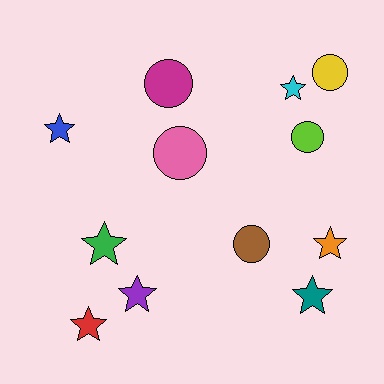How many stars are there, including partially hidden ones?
There are 7 stars.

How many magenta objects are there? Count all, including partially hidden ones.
There is 1 magenta object.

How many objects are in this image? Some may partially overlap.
There are 12 objects.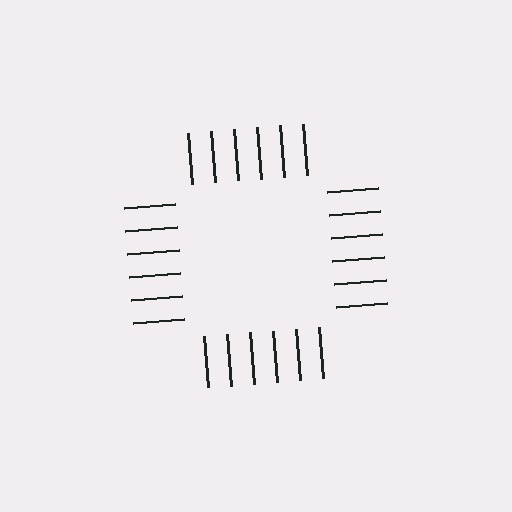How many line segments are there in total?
24 — 6 along each of the 4 edges.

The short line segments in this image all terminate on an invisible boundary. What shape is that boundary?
An illusory square — the line segments terminate on its edges but no continuous stroke is drawn.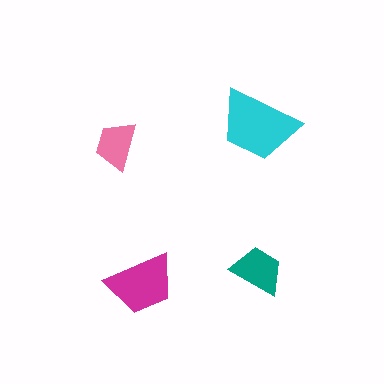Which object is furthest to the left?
The pink trapezoid is leftmost.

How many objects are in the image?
There are 4 objects in the image.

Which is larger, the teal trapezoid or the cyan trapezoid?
The cyan one.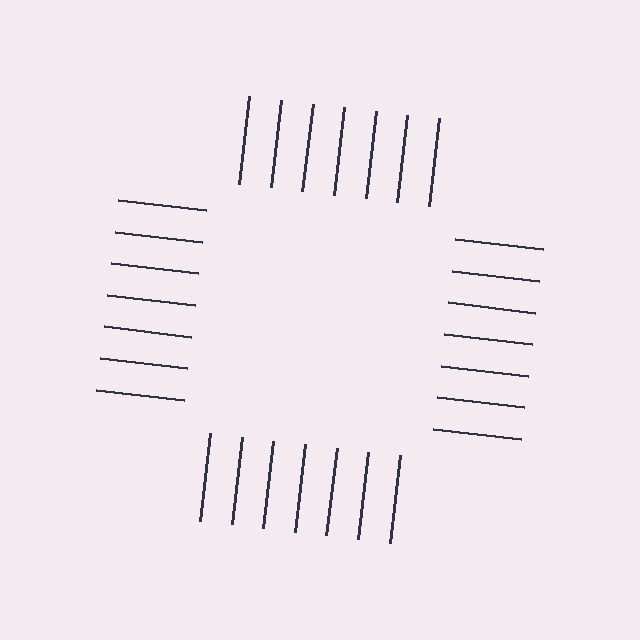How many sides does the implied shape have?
4 sides — the line-ends trace a square.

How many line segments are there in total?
28 — 7 along each of the 4 edges.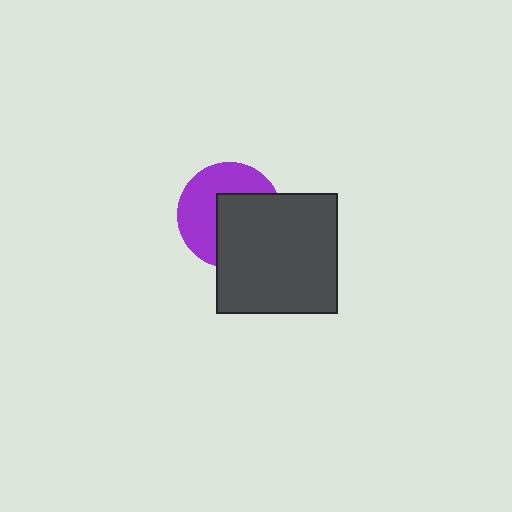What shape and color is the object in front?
The object in front is a dark gray square.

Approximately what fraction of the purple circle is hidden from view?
Roughly 49% of the purple circle is hidden behind the dark gray square.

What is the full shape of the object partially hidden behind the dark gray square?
The partially hidden object is a purple circle.